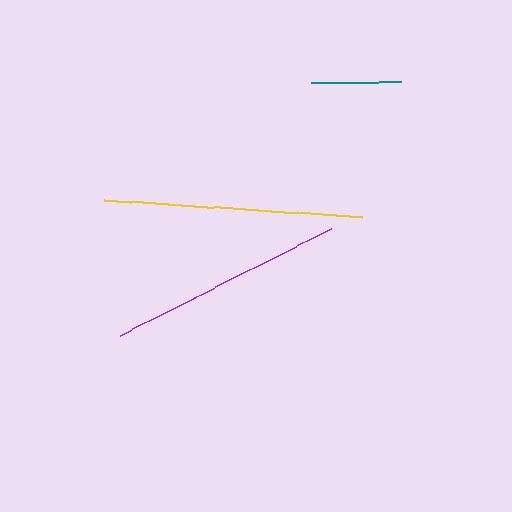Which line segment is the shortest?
The teal line is the shortest at approximately 90 pixels.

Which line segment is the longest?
The yellow line is the longest at approximately 258 pixels.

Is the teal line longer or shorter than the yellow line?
The yellow line is longer than the teal line.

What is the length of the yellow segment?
The yellow segment is approximately 258 pixels long.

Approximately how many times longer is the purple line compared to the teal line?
The purple line is approximately 2.6 times the length of the teal line.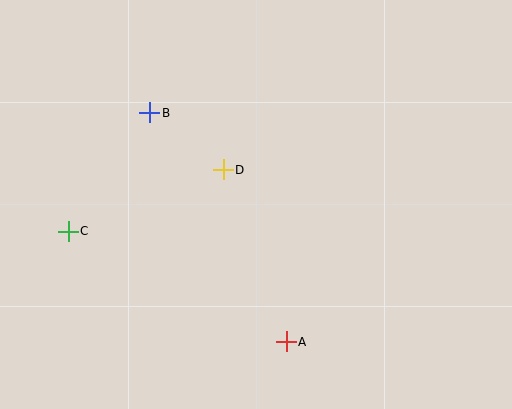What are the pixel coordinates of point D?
Point D is at (223, 170).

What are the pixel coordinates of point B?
Point B is at (150, 113).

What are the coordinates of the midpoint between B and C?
The midpoint between B and C is at (109, 172).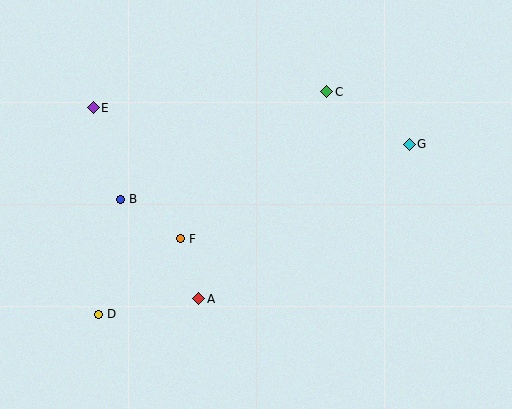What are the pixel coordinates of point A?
Point A is at (199, 299).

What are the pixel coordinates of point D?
Point D is at (99, 314).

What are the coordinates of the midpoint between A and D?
The midpoint between A and D is at (149, 306).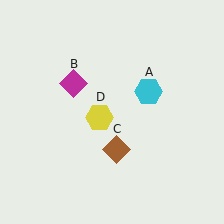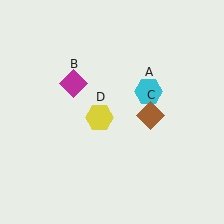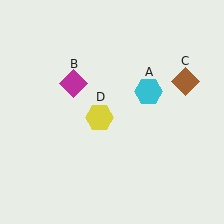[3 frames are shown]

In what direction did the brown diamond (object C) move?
The brown diamond (object C) moved up and to the right.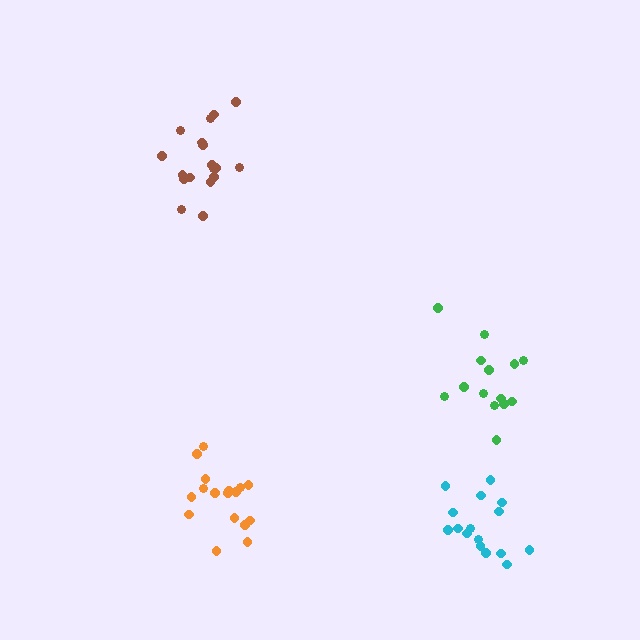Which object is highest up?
The brown cluster is topmost.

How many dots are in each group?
Group 1: 14 dots, Group 2: 18 dots, Group 3: 17 dots, Group 4: 16 dots (65 total).